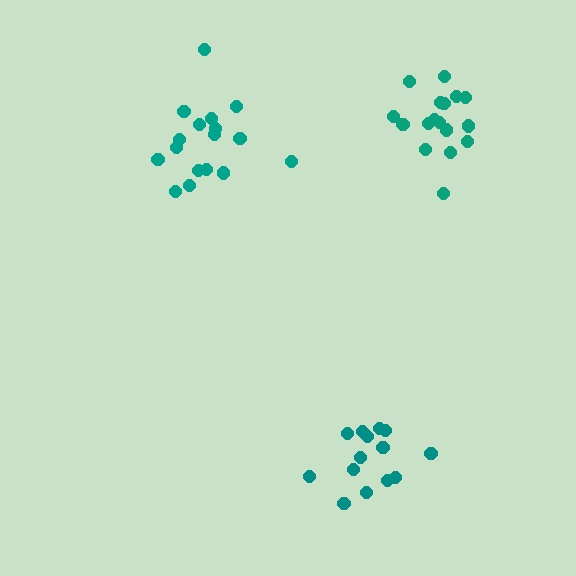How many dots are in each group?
Group 1: 17 dots, Group 2: 14 dots, Group 3: 17 dots (48 total).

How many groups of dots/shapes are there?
There are 3 groups.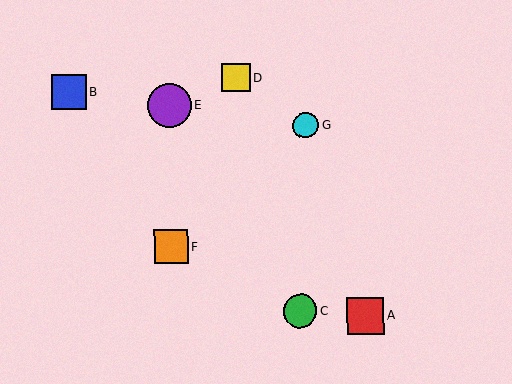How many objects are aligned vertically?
2 objects (E, F) are aligned vertically.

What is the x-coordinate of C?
Object C is at x≈300.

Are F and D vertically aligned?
No, F is at x≈171 and D is at x≈236.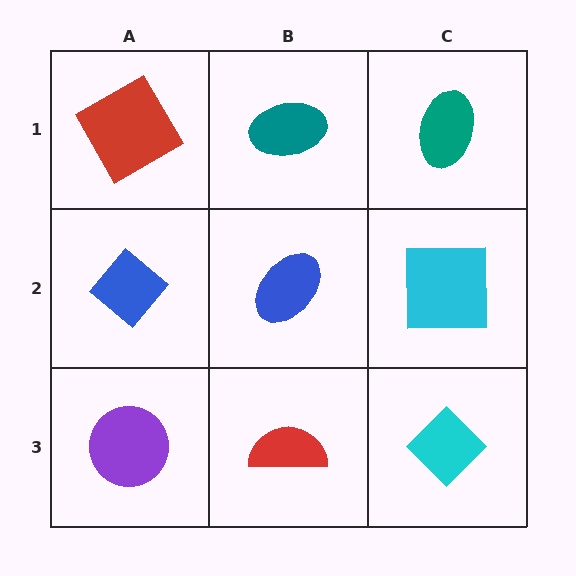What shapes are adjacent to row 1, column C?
A cyan square (row 2, column C), a teal ellipse (row 1, column B).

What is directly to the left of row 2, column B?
A blue diamond.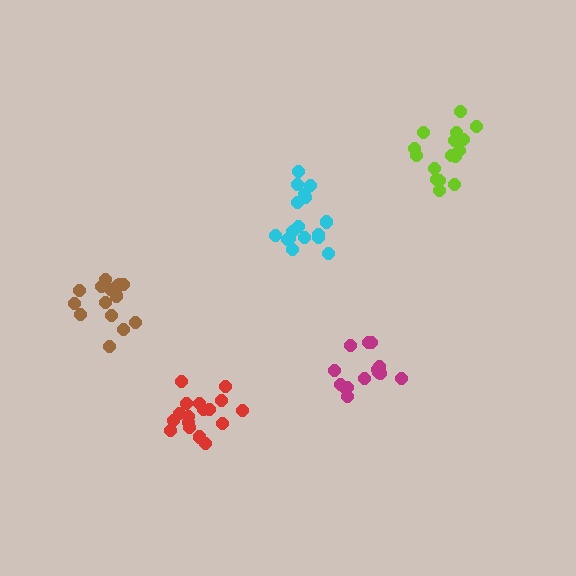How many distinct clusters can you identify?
There are 5 distinct clusters.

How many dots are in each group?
Group 1: 15 dots, Group 2: 17 dots, Group 3: 14 dots, Group 4: 17 dots, Group 5: 16 dots (79 total).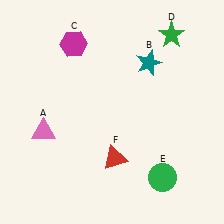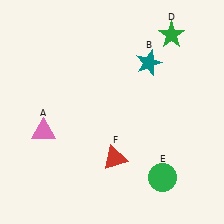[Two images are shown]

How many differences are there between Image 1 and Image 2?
There is 1 difference between the two images.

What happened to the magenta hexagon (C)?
The magenta hexagon (C) was removed in Image 2. It was in the top-left area of Image 1.